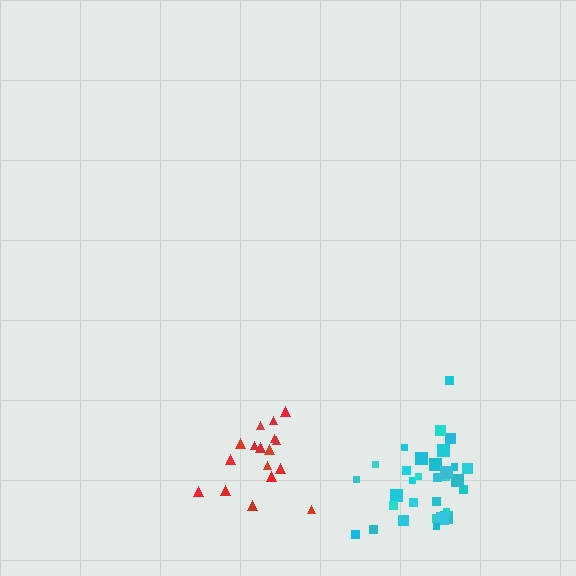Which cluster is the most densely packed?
Cyan.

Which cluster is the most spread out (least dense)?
Red.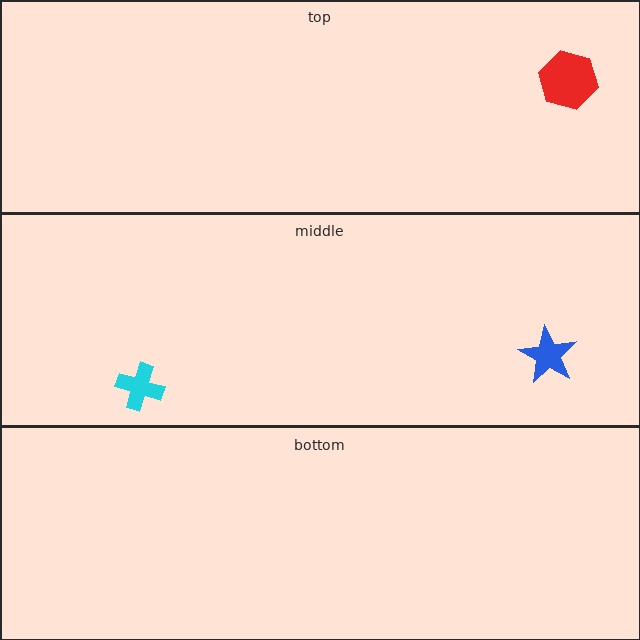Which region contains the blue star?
The middle region.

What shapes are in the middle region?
The blue star, the cyan cross.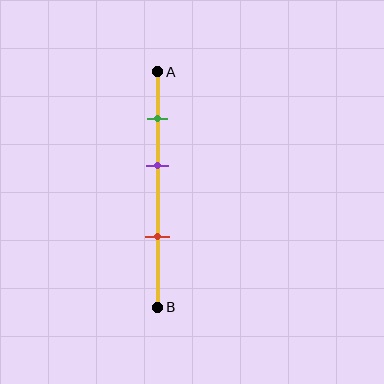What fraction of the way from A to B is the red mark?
The red mark is approximately 70% (0.7) of the way from A to B.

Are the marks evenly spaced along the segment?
Yes, the marks are approximately evenly spaced.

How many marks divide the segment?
There are 3 marks dividing the segment.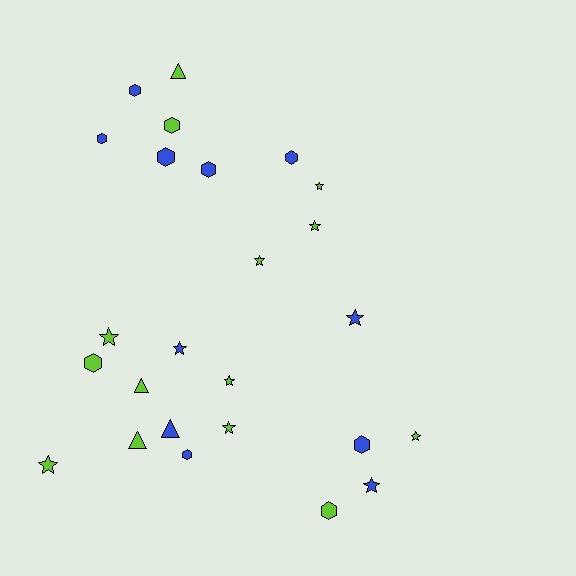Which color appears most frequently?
Lime, with 14 objects.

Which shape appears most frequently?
Star, with 11 objects.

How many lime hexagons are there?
There are 3 lime hexagons.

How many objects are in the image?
There are 25 objects.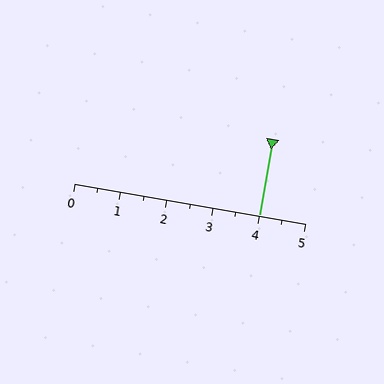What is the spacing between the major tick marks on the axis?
The major ticks are spaced 1 apart.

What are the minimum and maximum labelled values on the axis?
The axis runs from 0 to 5.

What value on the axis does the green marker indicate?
The marker indicates approximately 4.